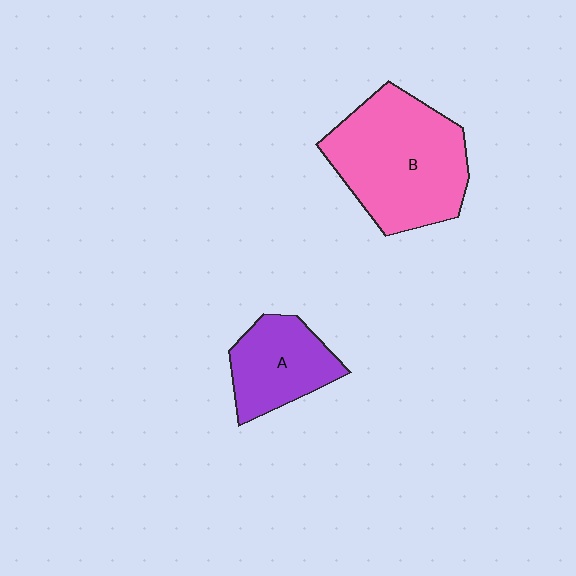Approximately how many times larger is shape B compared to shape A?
Approximately 1.9 times.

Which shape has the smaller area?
Shape A (purple).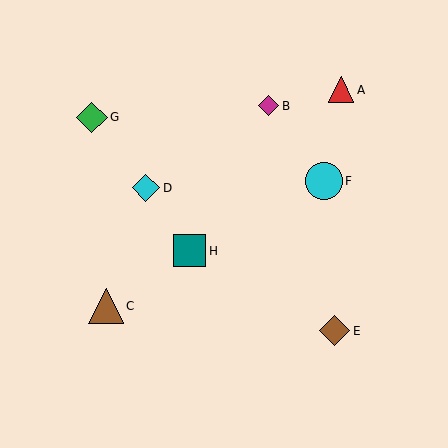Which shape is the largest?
The cyan circle (labeled F) is the largest.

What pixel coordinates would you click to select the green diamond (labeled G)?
Click at (92, 117) to select the green diamond G.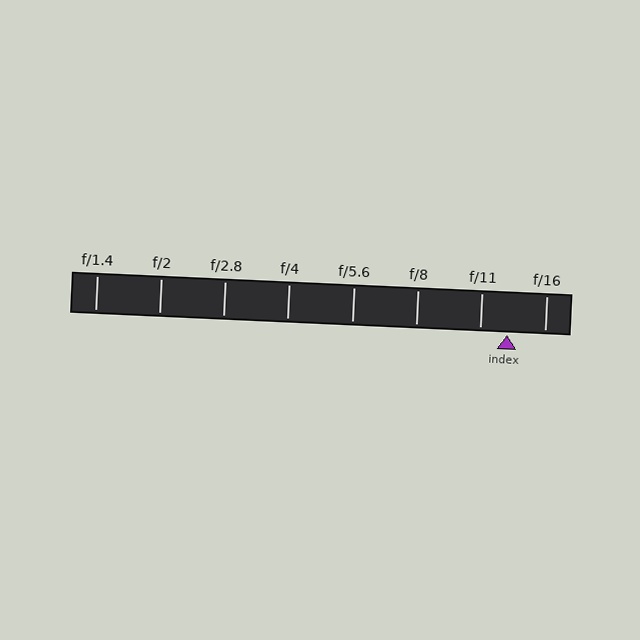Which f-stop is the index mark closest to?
The index mark is closest to f/11.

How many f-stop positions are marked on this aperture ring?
There are 8 f-stop positions marked.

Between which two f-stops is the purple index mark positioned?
The index mark is between f/11 and f/16.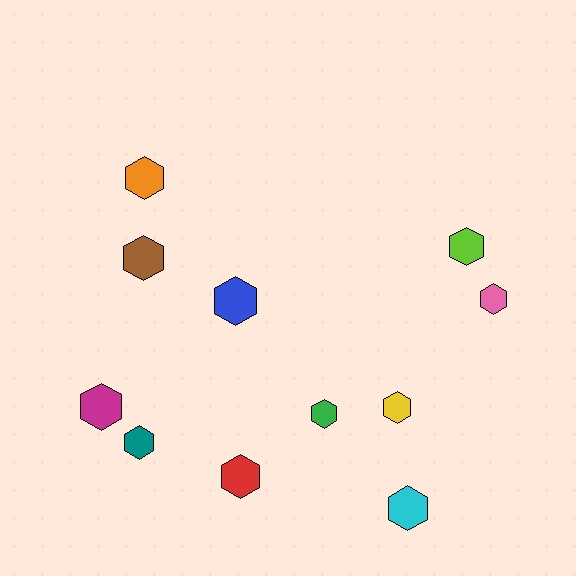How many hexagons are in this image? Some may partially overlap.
There are 11 hexagons.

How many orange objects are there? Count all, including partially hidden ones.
There is 1 orange object.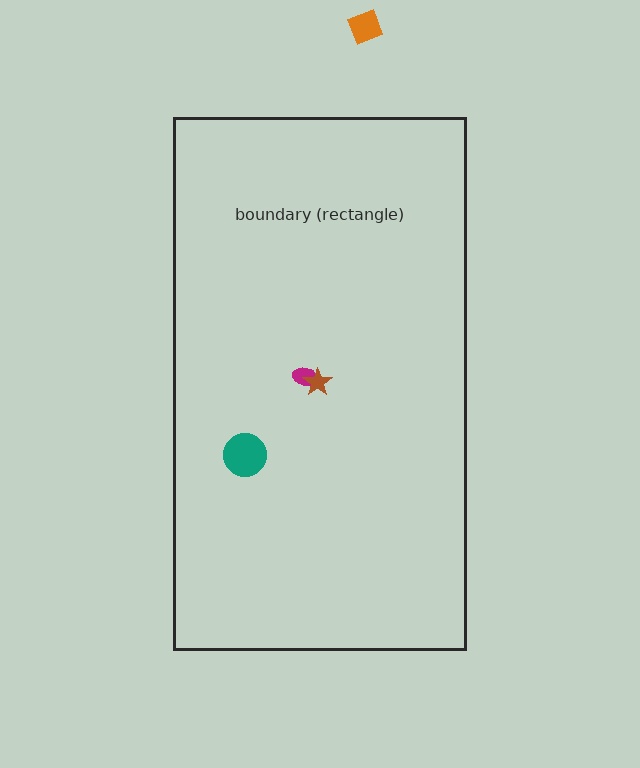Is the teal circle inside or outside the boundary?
Inside.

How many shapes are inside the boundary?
3 inside, 1 outside.